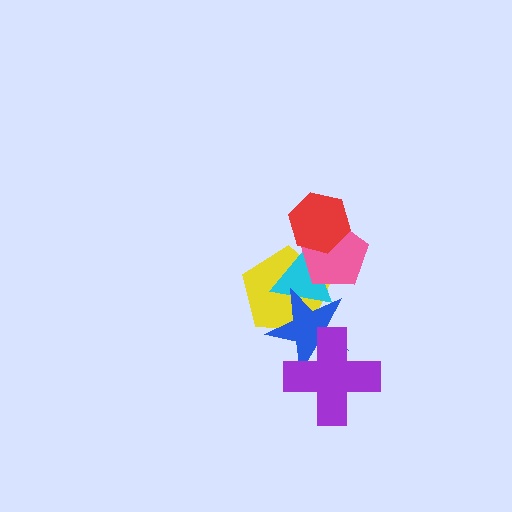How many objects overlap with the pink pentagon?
3 objects overlap with the pink pentagon.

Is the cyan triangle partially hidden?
Yes, it is partially covered by another shape.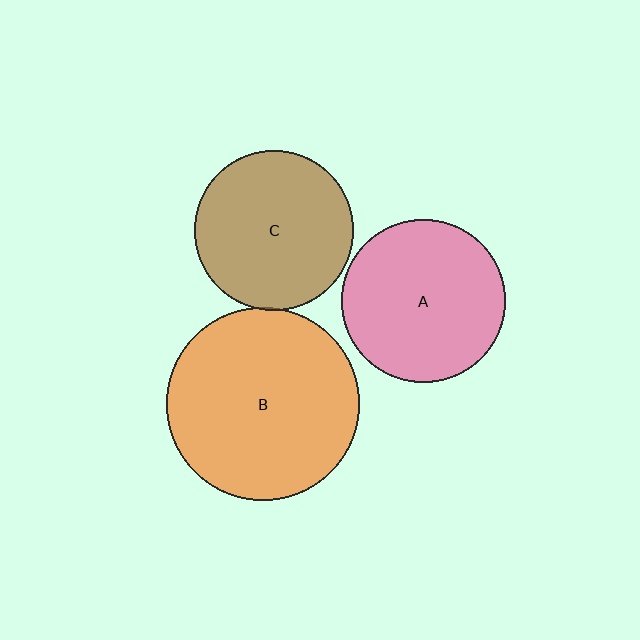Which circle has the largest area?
Circle B (orange).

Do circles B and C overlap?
Yes.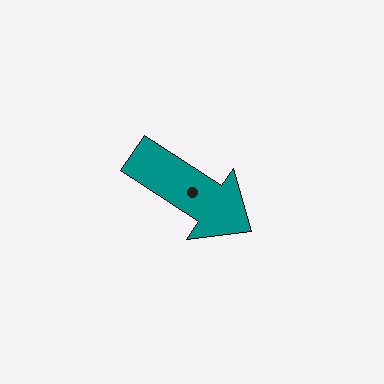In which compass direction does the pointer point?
Southeast.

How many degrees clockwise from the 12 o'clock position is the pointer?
Approximately 123 degrees.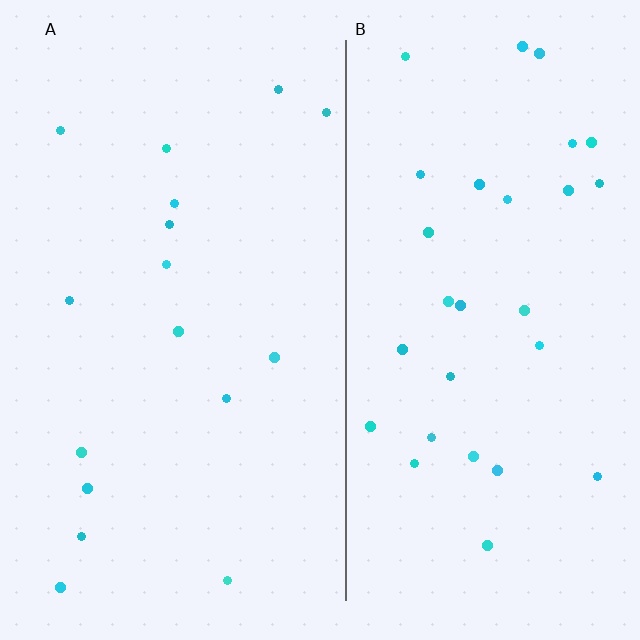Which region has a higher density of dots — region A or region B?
B (the right).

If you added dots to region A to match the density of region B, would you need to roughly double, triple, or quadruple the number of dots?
Approximately double.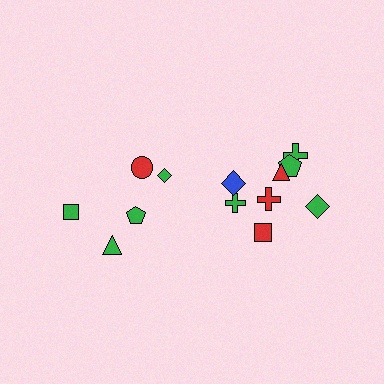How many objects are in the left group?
There are 5 objects.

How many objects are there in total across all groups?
There are 13 objects.